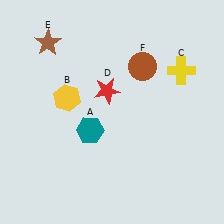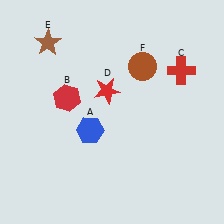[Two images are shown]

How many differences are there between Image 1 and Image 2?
There are 3 differences between the two images.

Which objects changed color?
A changed from teal to blue. B changed from yellow to red. C changed from yellow to red.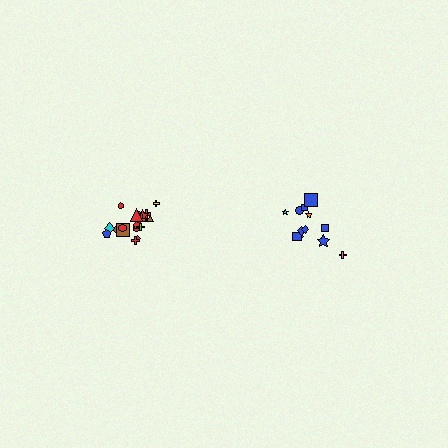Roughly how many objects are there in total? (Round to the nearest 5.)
Roughly 30 objects in total.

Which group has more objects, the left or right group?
The left group.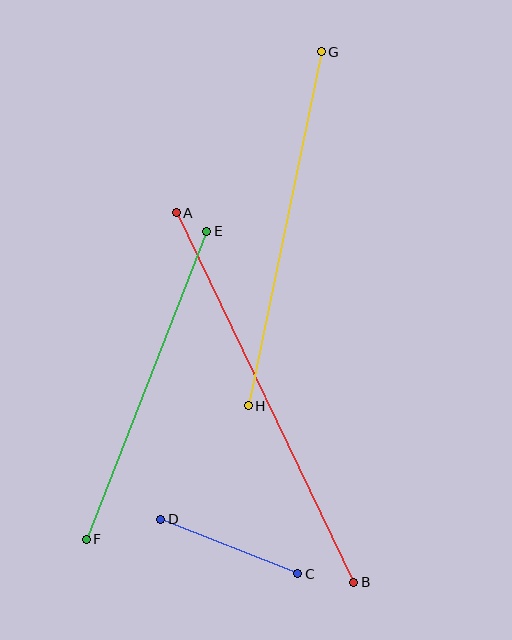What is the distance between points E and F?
The distance is approximately 331 pixels.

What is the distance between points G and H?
The distance is approximately 361 pixels.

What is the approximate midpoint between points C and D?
The midpoint is at approximately (229, 547) pixels.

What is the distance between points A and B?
The distance is approximately 410 pixels.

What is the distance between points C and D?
The distance is approximately 147 pixels.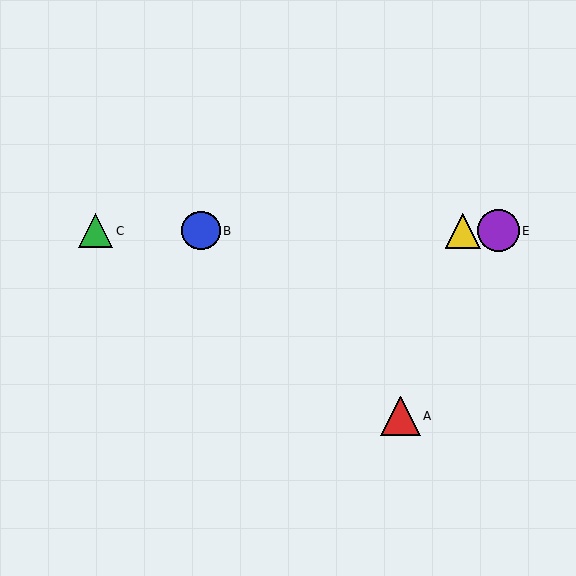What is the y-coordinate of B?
Object B is at y≈231.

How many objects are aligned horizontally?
4 objects (B, C, D, E) are aligned horizontally.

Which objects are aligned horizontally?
Objects B, C, D, E are aligned horizontally.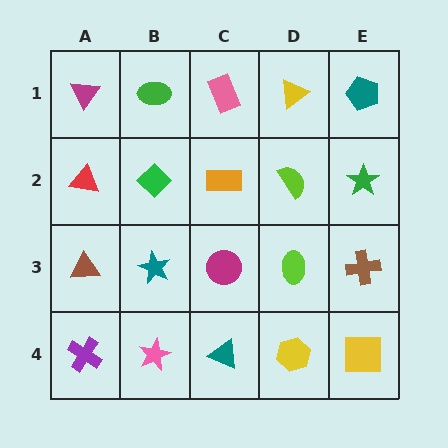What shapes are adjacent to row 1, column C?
An orange rectangle (row 2, column C), a green ellipse (row 1, column B), a yellow triangle (row 1, column D).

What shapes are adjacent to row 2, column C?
A pink rectangle (row 1, column C), a magenta circle (row 3, column C), a green diamond (row 2, column B), a lime semicircle (row 2, column D).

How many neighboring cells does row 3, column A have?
3.